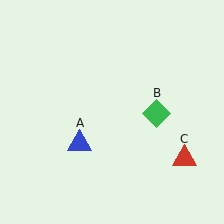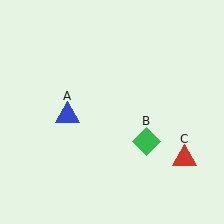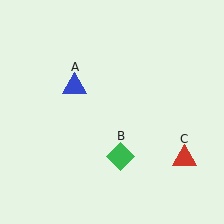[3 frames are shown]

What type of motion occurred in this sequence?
The blue triangle (object A), green diamond (object B) rotated clockwise around the center of the scene.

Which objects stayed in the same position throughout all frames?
Red triangle (object C) remained stationary.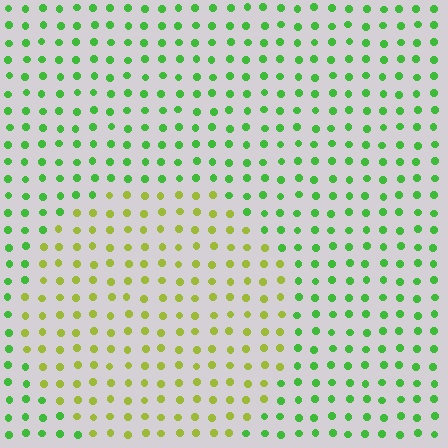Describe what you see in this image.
The image is filled with small green elements in a uniform arrangement. A circle-shaped region is visible where the elements are tinted to a slightly different hue, forming a subtle color boundary.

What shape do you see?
I see a circle.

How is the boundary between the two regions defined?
The boundary is defined purely by a slight shift in hue (about 42 degrees). Spacing, size, and orientation are identical on both sides.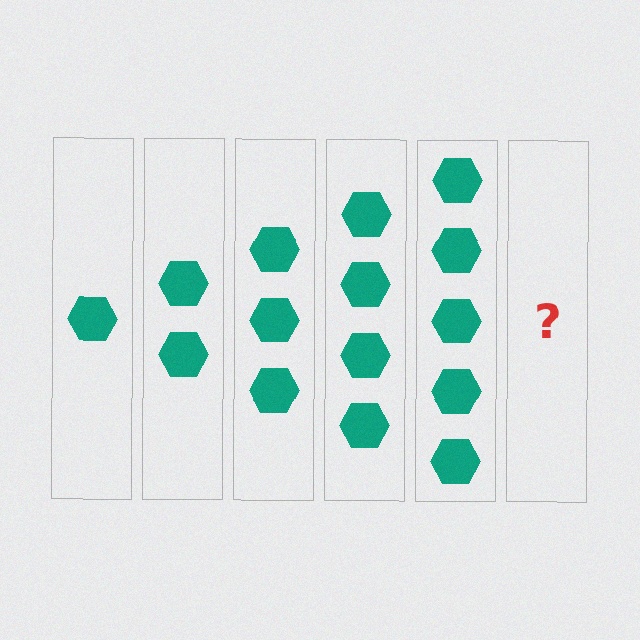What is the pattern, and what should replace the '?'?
The pattern is that each step adds one more hexagon. The '?' should be 6 hexagons.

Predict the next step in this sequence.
The next step is 6 hexagons.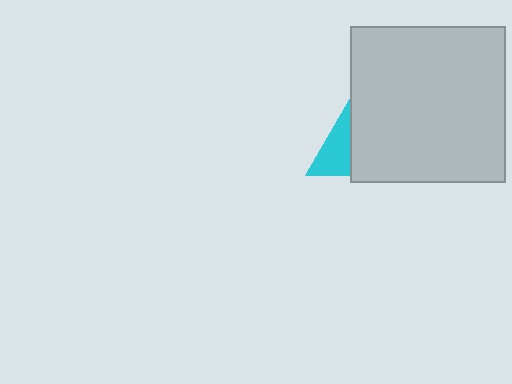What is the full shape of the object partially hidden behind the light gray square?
The partially hidden object is a cyan triangle.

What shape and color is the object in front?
The object in front is a light gray square.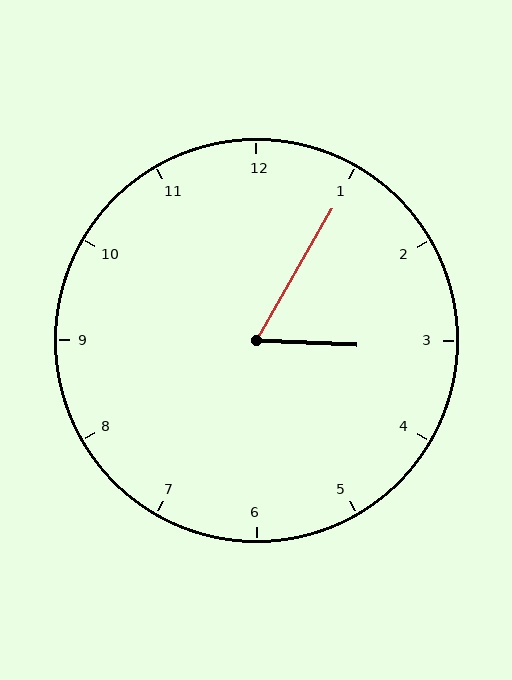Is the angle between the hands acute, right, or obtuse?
It is acute.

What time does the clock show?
3:05.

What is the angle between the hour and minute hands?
Approximately 62 degrees.